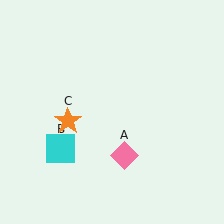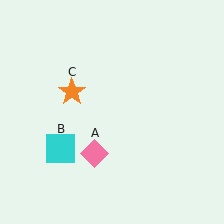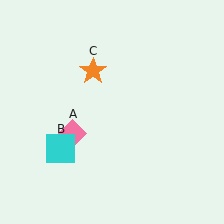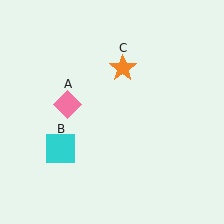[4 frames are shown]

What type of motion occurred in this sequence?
The pink diamond (object A), orange star (object C) rotated clockwise around the center of the scene.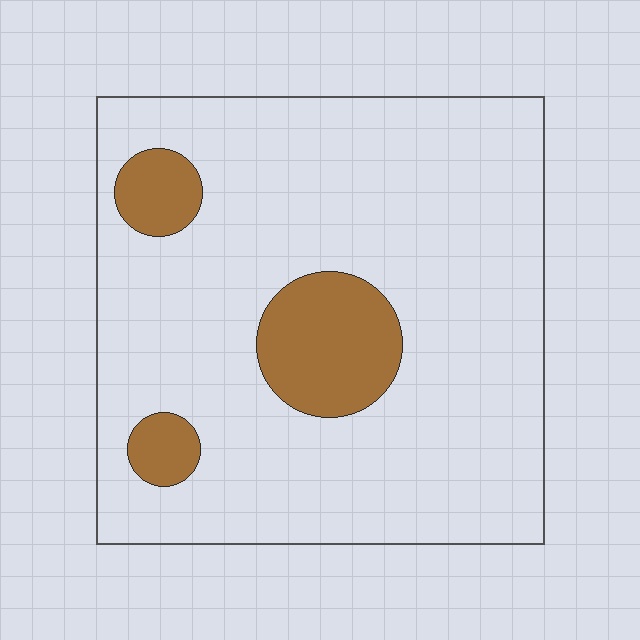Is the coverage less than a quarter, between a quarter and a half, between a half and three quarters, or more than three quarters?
Less than a quarter.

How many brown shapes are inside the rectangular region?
3.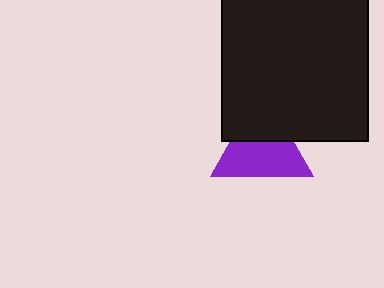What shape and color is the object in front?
The object in front is a black square.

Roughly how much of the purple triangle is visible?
About half of it is visible (roughly 63%).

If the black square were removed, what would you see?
You would see the complete purple triangle.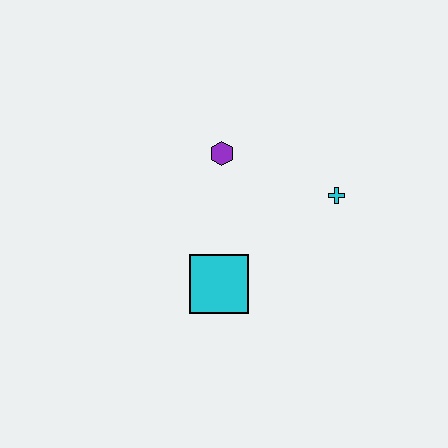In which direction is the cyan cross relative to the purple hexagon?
The cyan cross is to the right of the purple hexagon.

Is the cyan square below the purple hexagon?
Yes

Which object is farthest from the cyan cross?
The cyan square is farthest from the cyan cross.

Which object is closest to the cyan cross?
The purple hexagon is closest to the cyan cross.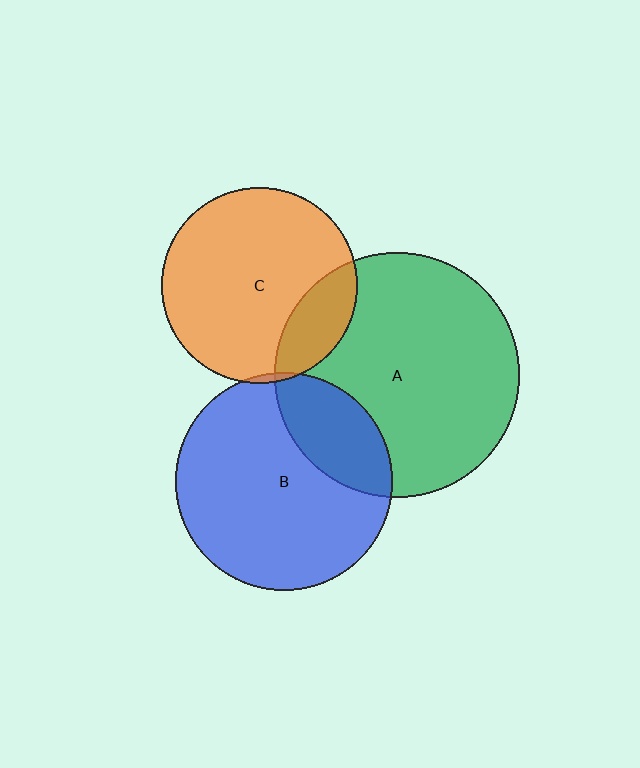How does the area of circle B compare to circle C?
Approximately 1.2 times.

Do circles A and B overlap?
Yes.